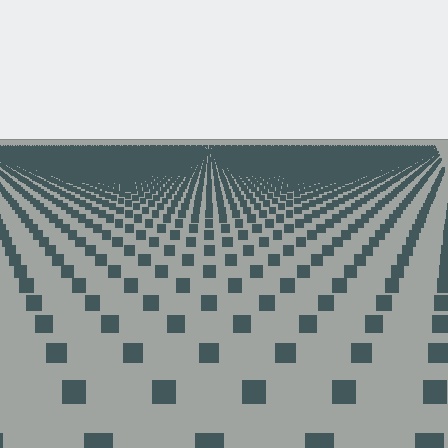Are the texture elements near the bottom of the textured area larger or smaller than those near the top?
Larger. Near the bottom, elements are closer to the viewer and appear at a bigger on-screen size.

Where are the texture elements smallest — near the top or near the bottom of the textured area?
Near the top.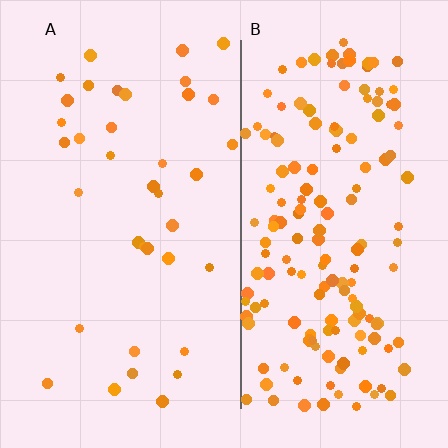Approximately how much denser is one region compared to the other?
Approximately 4.3× — region B over region A.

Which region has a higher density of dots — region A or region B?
B (the right).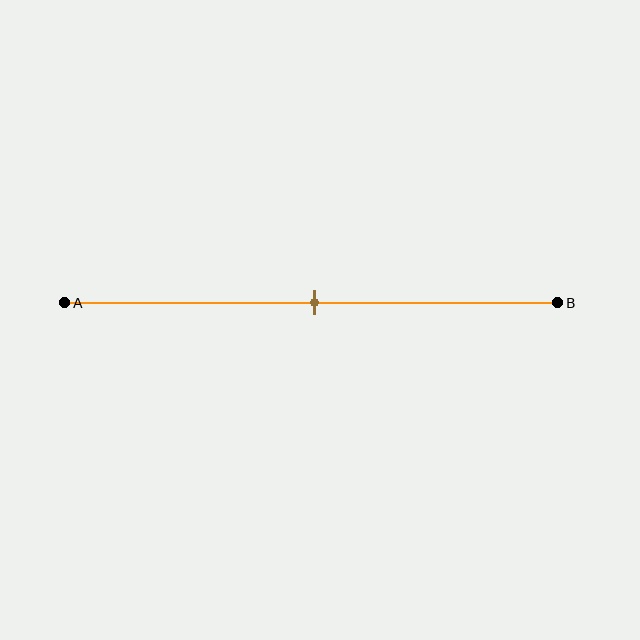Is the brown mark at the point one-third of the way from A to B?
No, the mark is at about 50% from A, not at the 33% one-third point.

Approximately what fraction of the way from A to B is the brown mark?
The brown mark is approximately 50% of the way from A to B.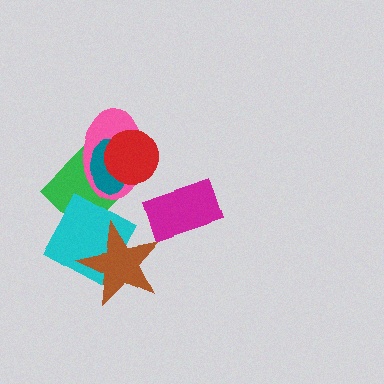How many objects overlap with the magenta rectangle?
0 objects overlap with the magenta rectangle.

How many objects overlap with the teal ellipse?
3 objects overlap with the teal ellipse.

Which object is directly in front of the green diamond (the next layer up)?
The pink ellipse is directly in front of the green diamond.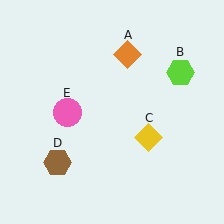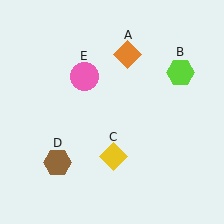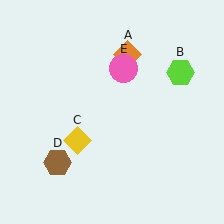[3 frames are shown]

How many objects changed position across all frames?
2 objects changed position: yellow diamond (object C), pink circle (object E).